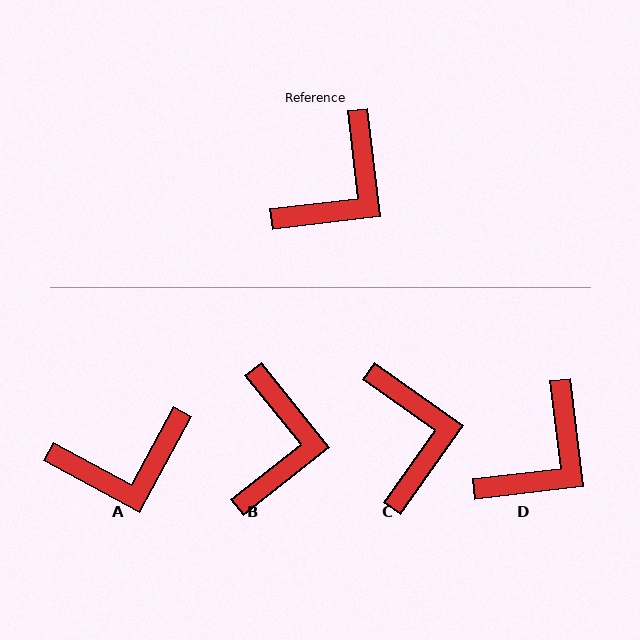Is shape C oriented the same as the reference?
No, it is off by about 48 degrees.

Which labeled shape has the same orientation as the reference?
D.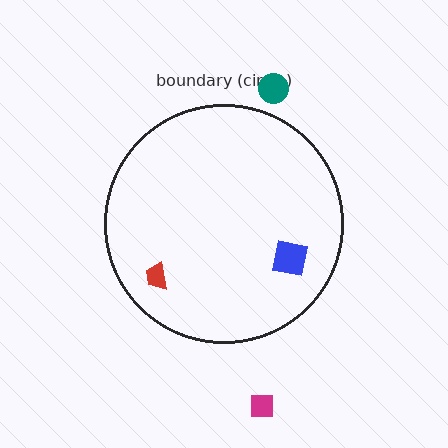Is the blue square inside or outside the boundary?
Inside.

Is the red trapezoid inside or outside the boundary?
Inside.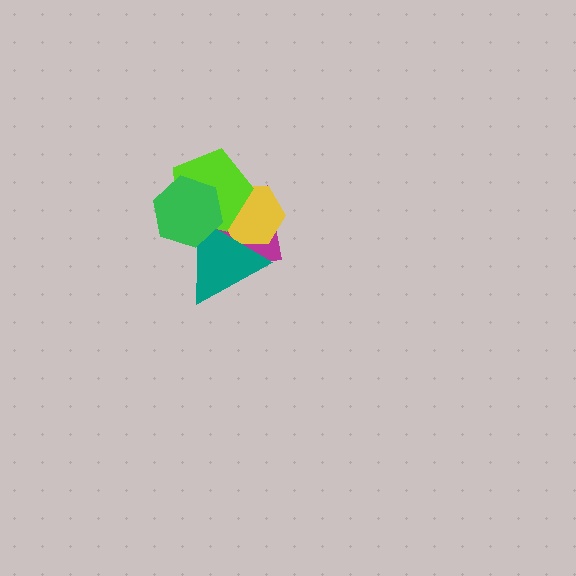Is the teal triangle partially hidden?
Yes, it is partially covered by another shape.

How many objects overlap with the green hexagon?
3 objects overlap with the green hexagon.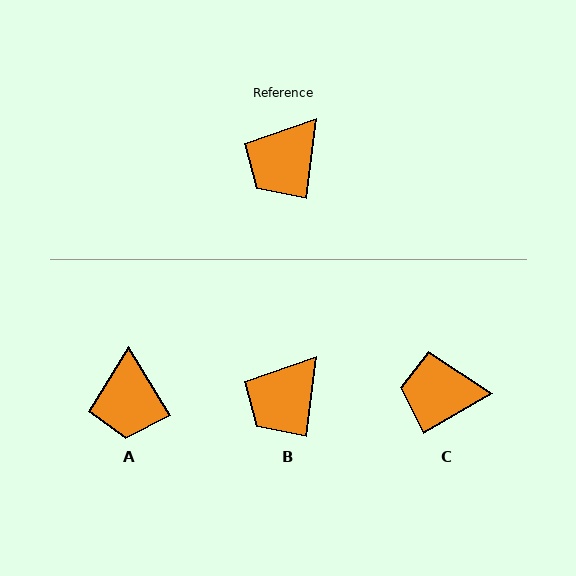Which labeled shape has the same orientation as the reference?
B.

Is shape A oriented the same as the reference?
No, it is off by about 39 degrees.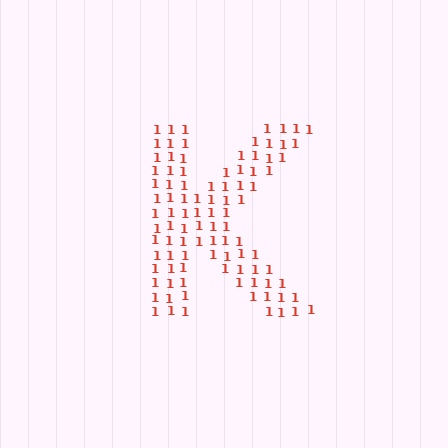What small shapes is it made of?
It is made of small digit 1's.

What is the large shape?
The large shape is the letter K.